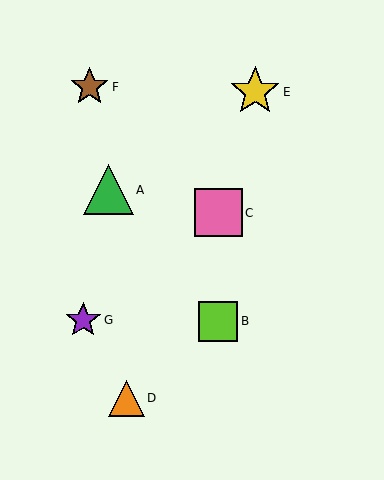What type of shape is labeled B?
Shape B is a lime square.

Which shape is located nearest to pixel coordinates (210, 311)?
The lime square (labeled B) at (218, 321) is nearest to that location.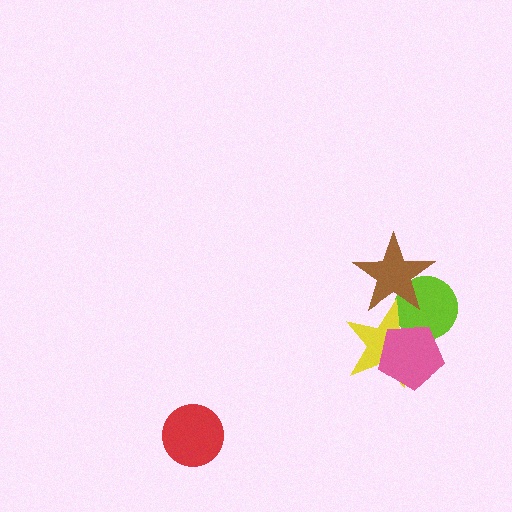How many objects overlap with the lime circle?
3 objects overlap with the lime circle.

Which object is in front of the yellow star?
The pink pentagon is in front of the yellow star.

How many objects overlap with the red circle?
0 objects overlap with the red circle.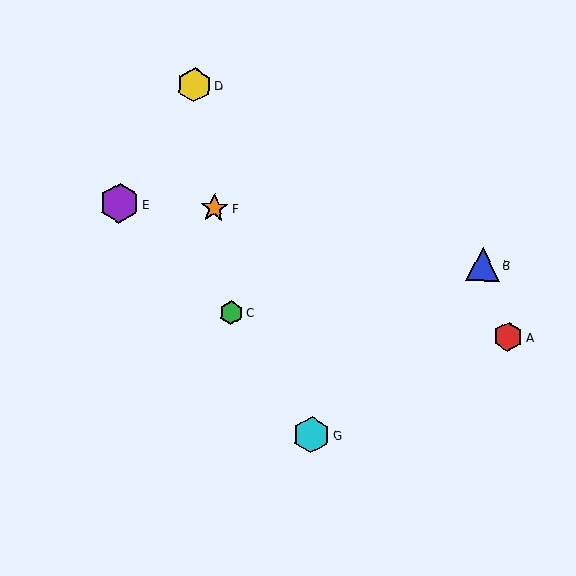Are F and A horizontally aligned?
No, F is at y≈208 and A is at y≈337.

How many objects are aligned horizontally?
2 objects (E, F) are aligned horizontally.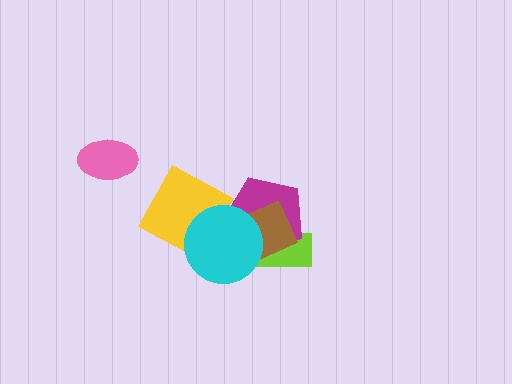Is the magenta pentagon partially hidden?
Yes, it is partially covered by another shape.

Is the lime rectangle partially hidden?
Yes, it is partially covered by another shape.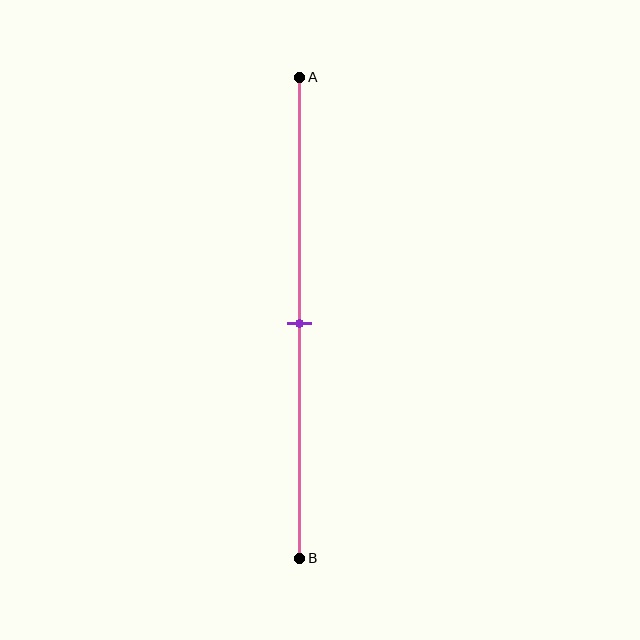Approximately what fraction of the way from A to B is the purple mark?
The purple mark is approximately 50% of the way from A to B.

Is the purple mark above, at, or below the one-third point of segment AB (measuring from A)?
The purple mark is below the one-third point of segment AB.